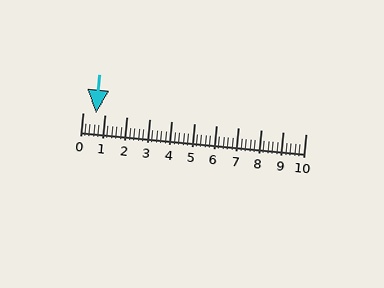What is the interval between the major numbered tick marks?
The major tick marks are spaced 1 units apart.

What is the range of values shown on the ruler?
The ruler shows values from 0 to 10.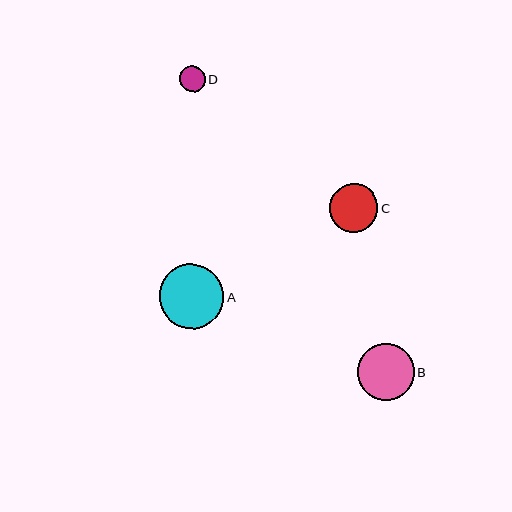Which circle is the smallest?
Circle D is the smallest with a size of approximately 26 pixels.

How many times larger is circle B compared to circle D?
Circle B is approximately 2.2 times the size of circle D.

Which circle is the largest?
Circle A is the largest with a size of approximately 65 pixels.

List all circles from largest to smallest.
From largest to smallest: A, B, C, D.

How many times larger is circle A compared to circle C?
Circle A is approximately 1.3 times the size of circle C.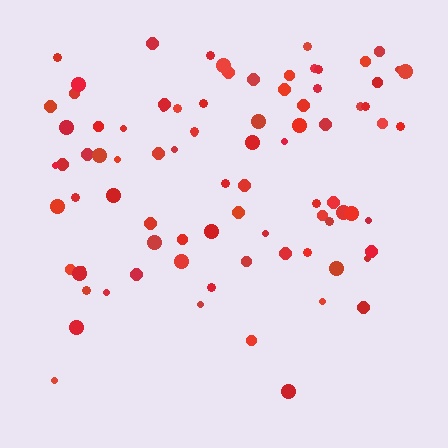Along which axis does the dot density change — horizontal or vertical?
Vertical.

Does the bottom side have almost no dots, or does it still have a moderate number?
Still a moderate number, just noticeably fewer than the top.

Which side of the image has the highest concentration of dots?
The top.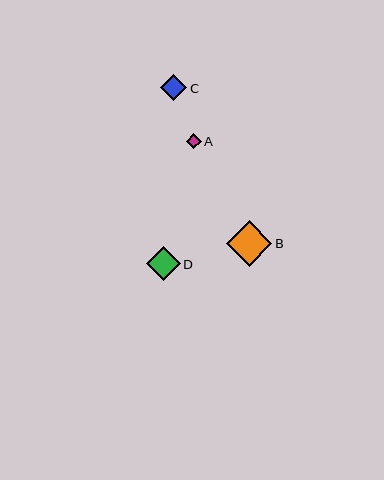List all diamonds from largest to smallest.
From largest to smallest: B, D, C, A.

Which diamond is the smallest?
Diamond A is the smallest with a size of approximately 15 pixels.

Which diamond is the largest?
Diamond B is the largest with a size of approximately 45 pixels.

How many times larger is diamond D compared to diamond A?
Diamond D is approximately 2.2 times the size of diamond A.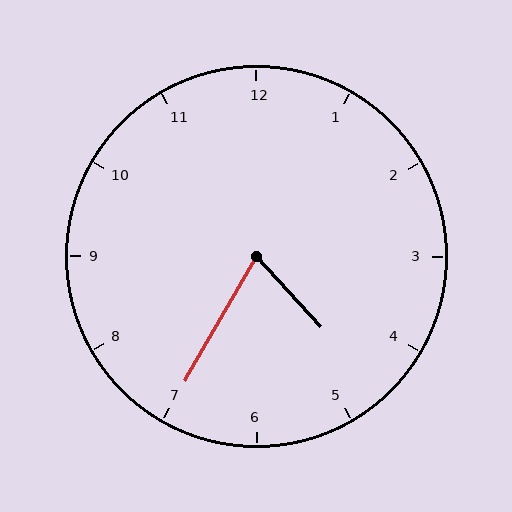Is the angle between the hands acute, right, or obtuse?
It is acute.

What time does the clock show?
4:35.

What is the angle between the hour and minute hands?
Approximately 72 degrees.